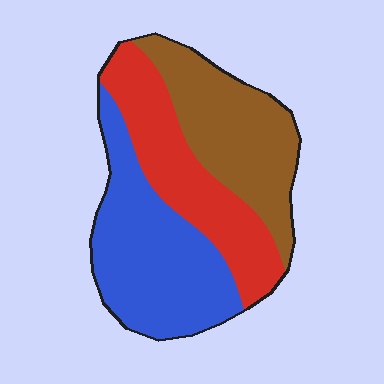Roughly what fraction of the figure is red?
Red takes up between a quarter and a half of the figure.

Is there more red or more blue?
Blue.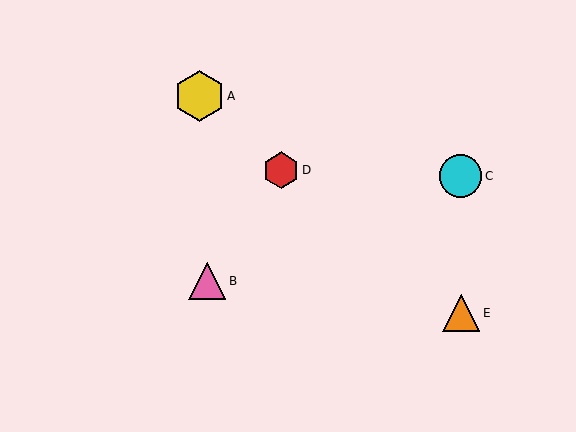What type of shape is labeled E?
Shape E is an orange triangle.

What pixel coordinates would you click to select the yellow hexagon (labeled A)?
Click at (199, 96) to select the yellow hexagon A.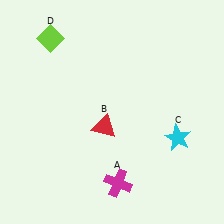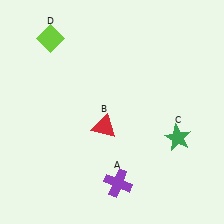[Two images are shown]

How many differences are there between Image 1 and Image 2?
There are 2 differences between the two images.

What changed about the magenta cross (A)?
In Image 1, A is magenta. In Image 2, it changed to purple.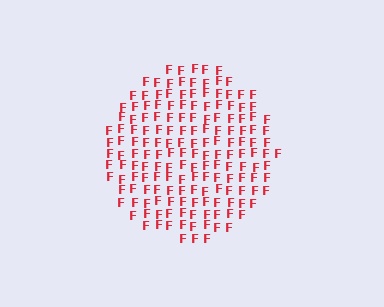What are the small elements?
The small elements are letter F's.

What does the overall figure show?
The overall figure shows a circle.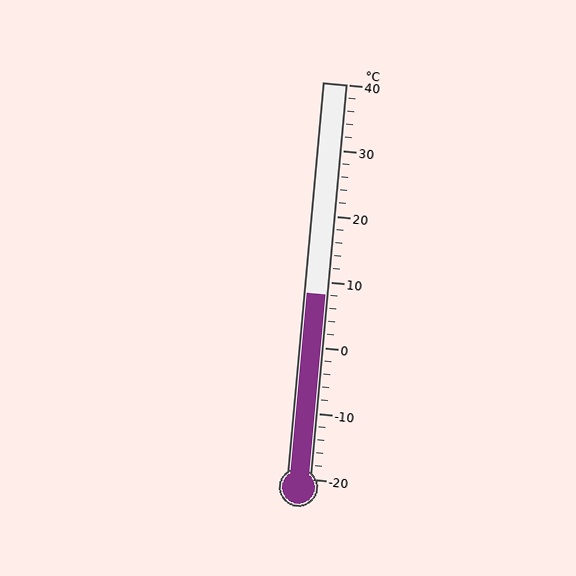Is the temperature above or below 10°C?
The temperature is below 10°C.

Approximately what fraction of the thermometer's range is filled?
The thermometer is filled to approximately 45% of its range.